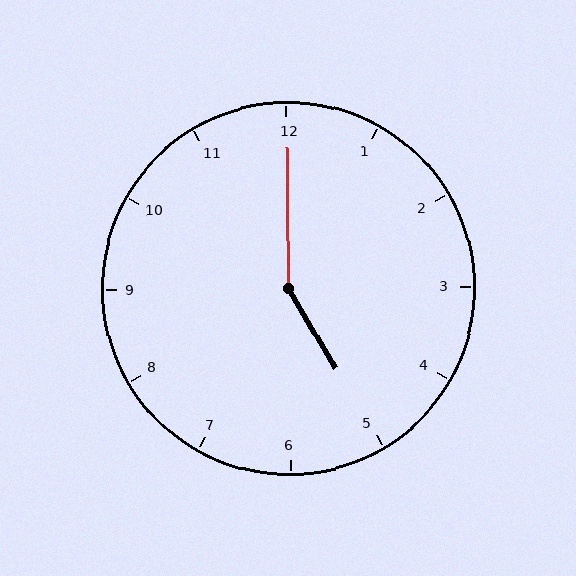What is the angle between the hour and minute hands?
Approximately 150 degrees.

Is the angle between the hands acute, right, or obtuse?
It is obtuse.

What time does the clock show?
5:00.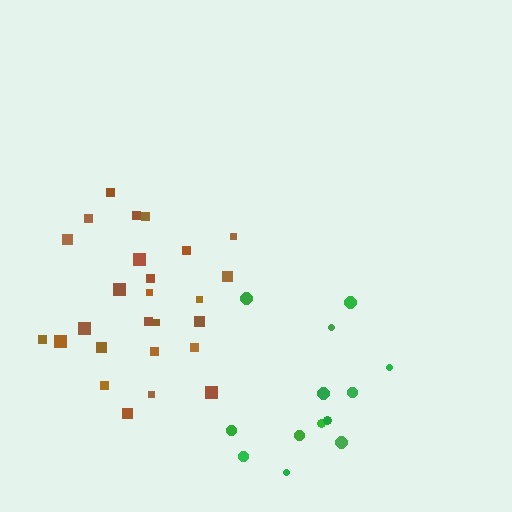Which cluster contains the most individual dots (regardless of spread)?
Brown (26).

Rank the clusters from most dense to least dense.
brown, green.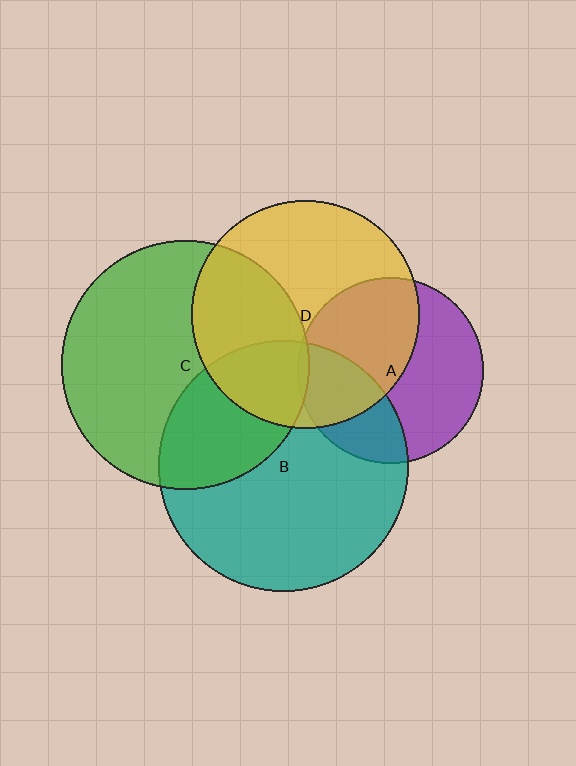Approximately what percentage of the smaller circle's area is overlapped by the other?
Approximately 30%.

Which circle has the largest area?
Circle B (teal).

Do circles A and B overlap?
Yes.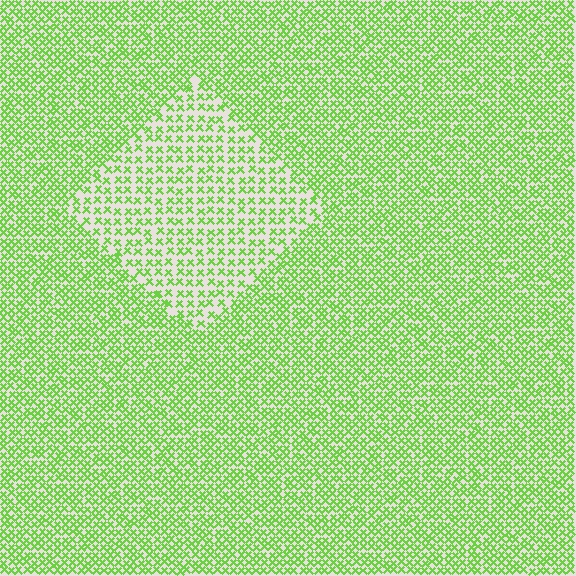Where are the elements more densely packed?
The elements are more densely packed outside the diamond boundary.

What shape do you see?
I see a diamond.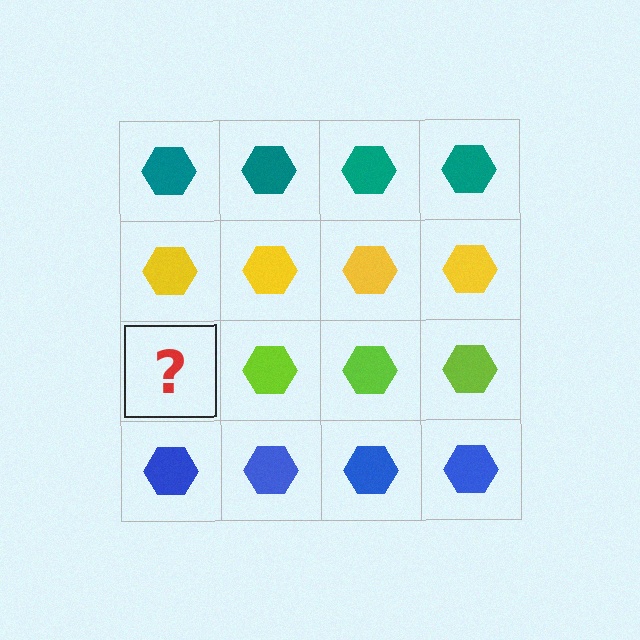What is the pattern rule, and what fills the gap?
The rule is that each row has a consistent color. The gap should be filled with a lime hexagon.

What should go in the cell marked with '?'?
The missing cell should contain a lime hexagon.